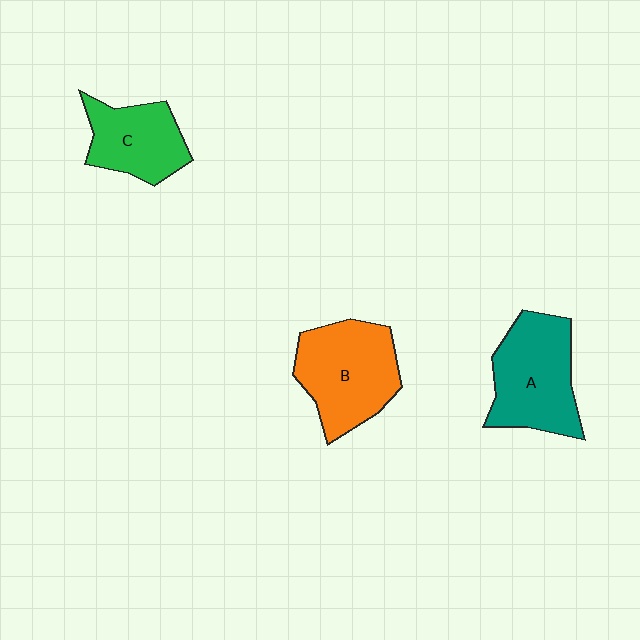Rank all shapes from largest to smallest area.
From largest to smallest: B (orange), A (teal), C (green).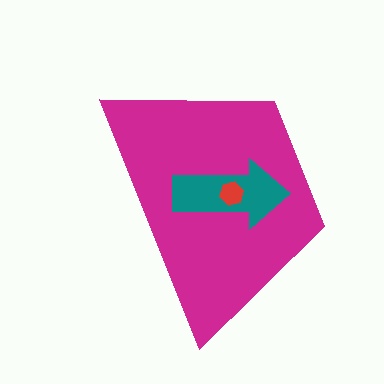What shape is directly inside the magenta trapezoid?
The teal arrow.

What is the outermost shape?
The magenta trapezoid.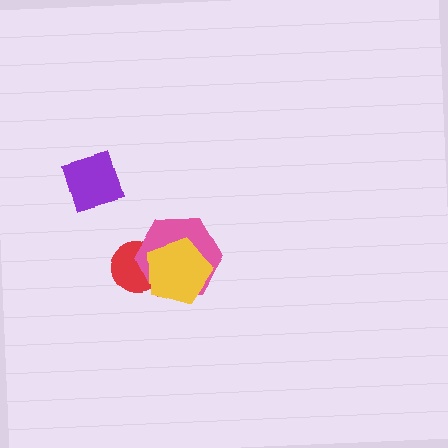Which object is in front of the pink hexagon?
The yellow pentagon is in front of the pink hexagon.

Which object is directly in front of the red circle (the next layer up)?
The pink hexagon is directly in front of the red circle.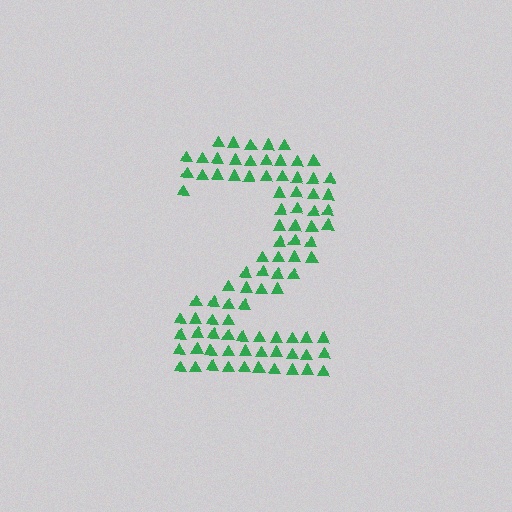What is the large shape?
The large shape is the digit 2.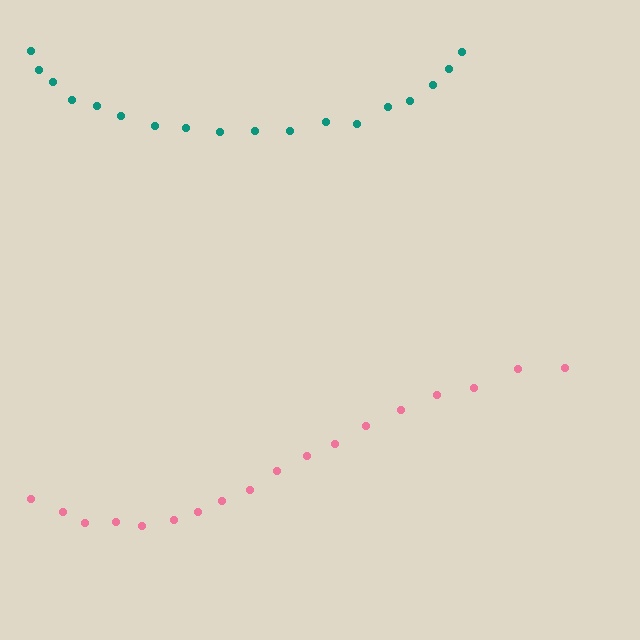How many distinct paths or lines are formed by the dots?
There are 2 distinct paths.